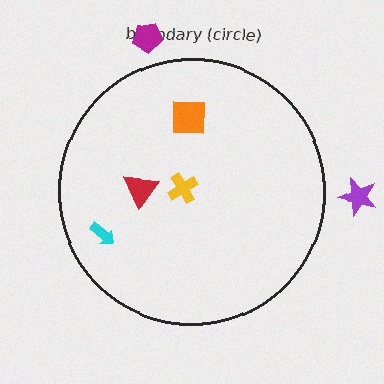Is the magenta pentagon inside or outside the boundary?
Outside.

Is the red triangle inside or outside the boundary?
Inside.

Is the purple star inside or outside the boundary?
Outside.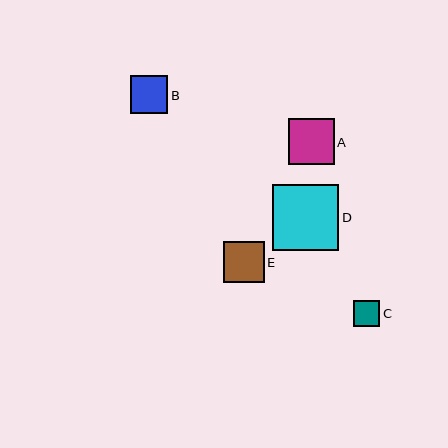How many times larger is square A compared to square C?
Square A is approximately 1.7 times the size of square C.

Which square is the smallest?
Square C is the smallest with a size of approximately 26 pixels.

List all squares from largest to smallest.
From largest to smallest: D, A, E, B, C.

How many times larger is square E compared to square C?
Square E is approximately 1.6 times the size of square C.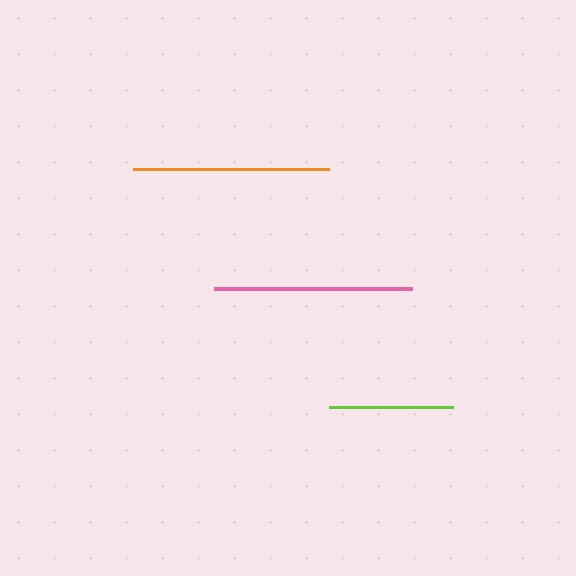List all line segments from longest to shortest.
From longest to shortest: pink, orange, lime.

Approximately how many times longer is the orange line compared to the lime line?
The orange line is approximately 1.6 times the length of the lime line.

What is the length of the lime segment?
The lime segment is approximately 125 pixels long.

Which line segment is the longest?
The pink line is the longest at approximately 198 pixels.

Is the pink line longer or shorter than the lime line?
The pink line is longer than the lime line.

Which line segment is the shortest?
The lime line is the shortest at approximately 125 pixels.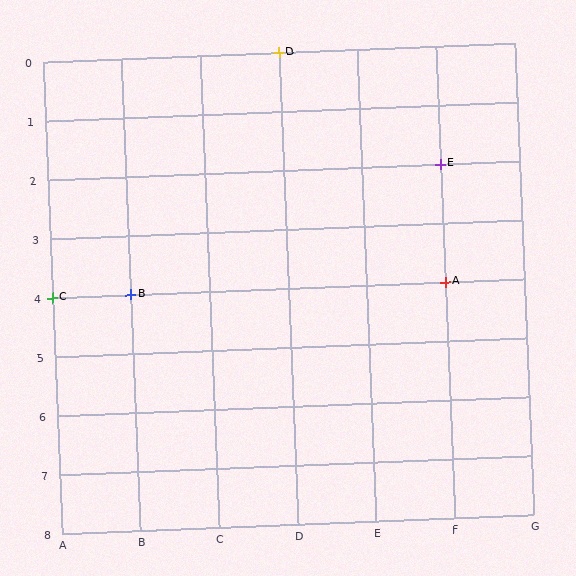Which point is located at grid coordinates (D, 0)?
Point D is at (D, 0).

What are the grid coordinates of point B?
Point B is at grid coordinates (B, 4).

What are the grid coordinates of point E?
Point E is at grid coordinates (F, 2).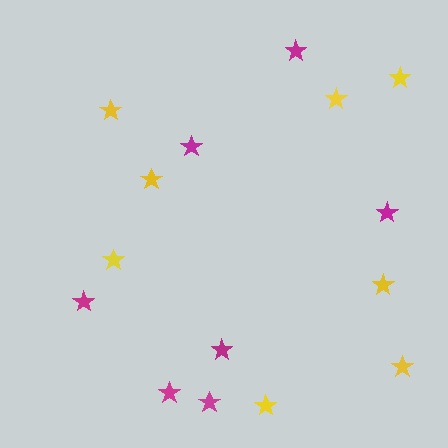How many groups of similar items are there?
There are 2 groups: one group of yellow stars (8) and one group of magenta stars (7).